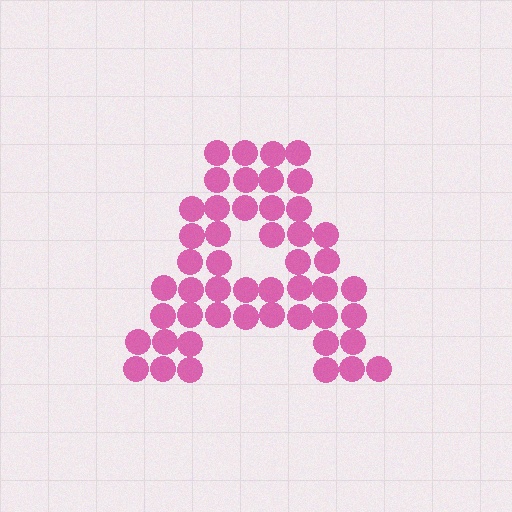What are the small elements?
The small elements are circles.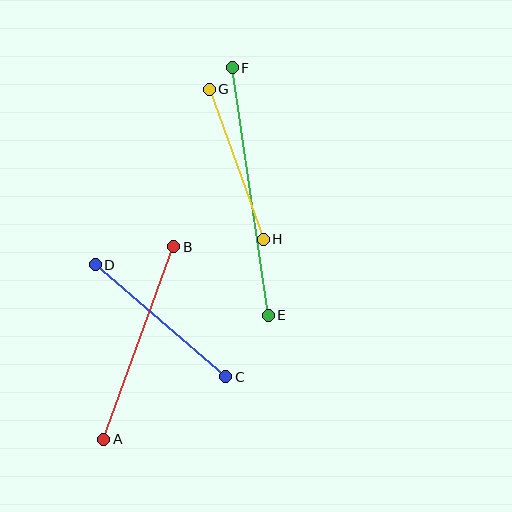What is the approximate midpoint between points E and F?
The midpoint is at approximately (250, 192) pixels.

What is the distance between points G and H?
The distance is approximately 160 pixels.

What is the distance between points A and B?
The distance is approximately 205 pixels.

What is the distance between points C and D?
The distance is approximately 172 pixels.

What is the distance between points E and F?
The distance is approximately 250 pixels.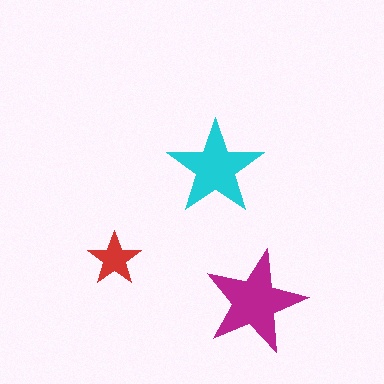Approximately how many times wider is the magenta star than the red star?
About 2 times wider.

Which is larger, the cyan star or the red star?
The cyan one.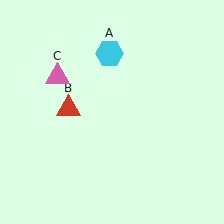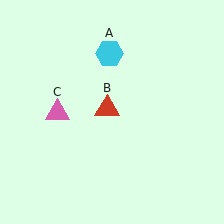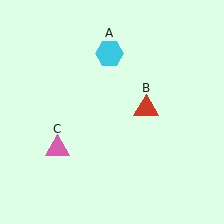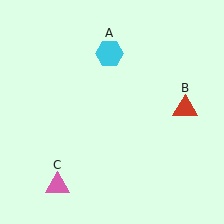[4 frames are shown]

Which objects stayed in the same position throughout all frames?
Cyan hexagon (object A) remained stationary.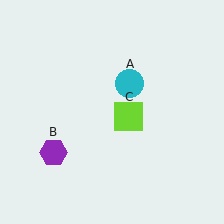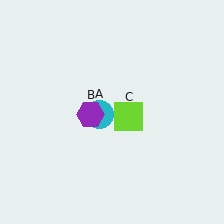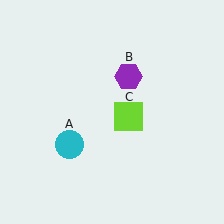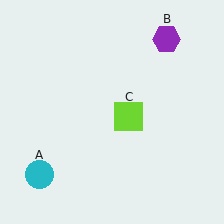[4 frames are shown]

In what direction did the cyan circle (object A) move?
The cyan circle (object A) moved down and to the left.